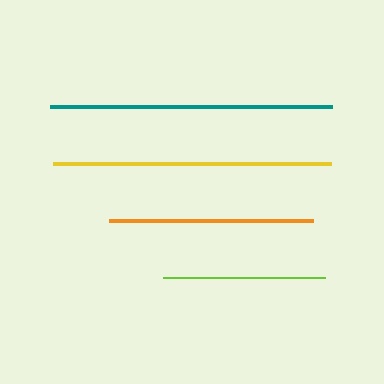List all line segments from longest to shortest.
From longest to shortest: teal, yellow, orange, lime.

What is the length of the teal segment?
The teal segment is approximately 282 pixels long.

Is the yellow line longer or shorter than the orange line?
The yellow line is longer than the orange line.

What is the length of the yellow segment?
The yellow segment is approximately 278 pixels long.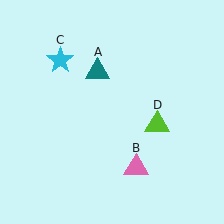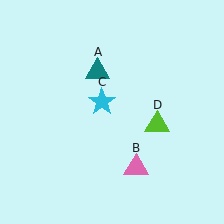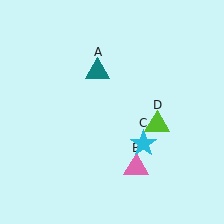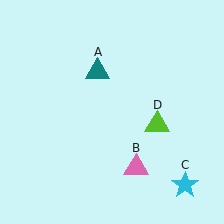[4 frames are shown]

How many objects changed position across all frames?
1 object changed position: cyan star (object C).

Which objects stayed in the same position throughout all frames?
Teal triangle (object A) and pink triangle (object B) and lime triangle (object D) remained stationary.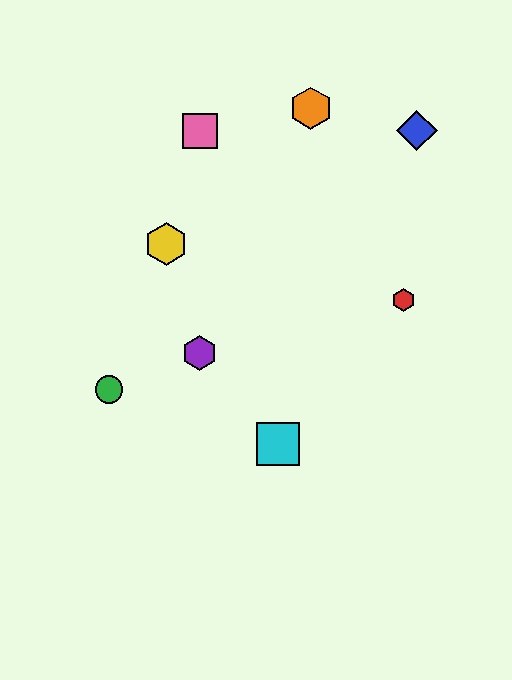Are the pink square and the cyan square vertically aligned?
No, the pink square is at x≈200 and the cyan square is at x≈278.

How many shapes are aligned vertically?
2 shapes (the purple hexagon, the pink square) are aligned vertically.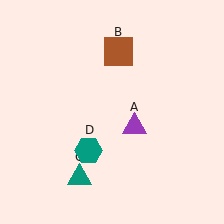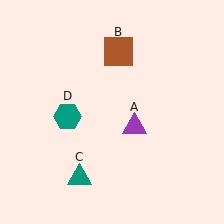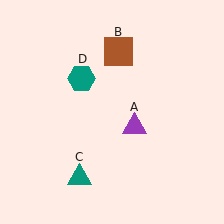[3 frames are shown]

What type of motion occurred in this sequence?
The teal hexagon (object D) rotated clockwise around the center of the scene.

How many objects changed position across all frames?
1 object changed position: teal hexagon (object D).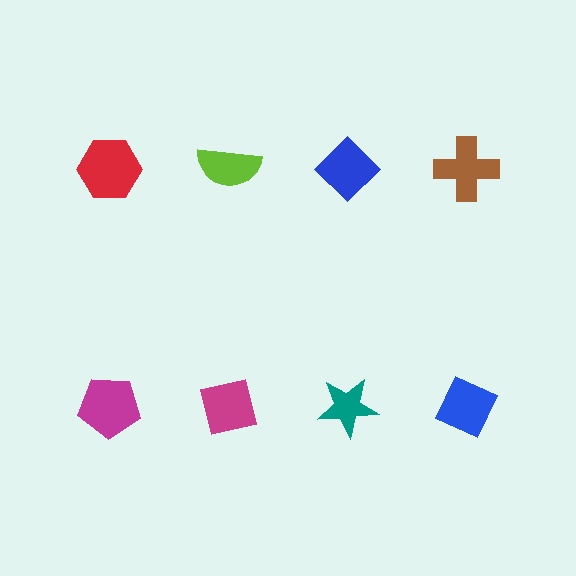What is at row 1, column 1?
A red hexagon.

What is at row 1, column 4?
A brown cross.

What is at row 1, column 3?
A blue diamond.